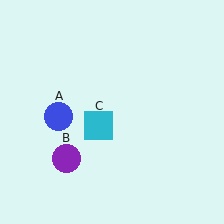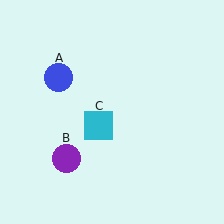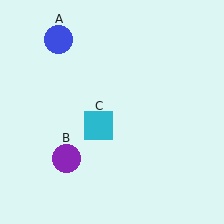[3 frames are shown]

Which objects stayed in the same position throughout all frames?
Purple circle (object B) and cyan square (object C) remained stationary.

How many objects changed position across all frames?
1 object changed position: blue circle (object A).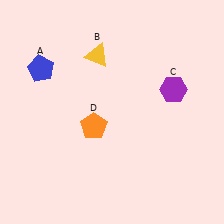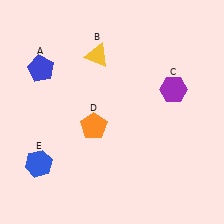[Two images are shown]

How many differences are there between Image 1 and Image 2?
There is 1 difference between the two images.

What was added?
A blue hexagon (E) was added in Image 2.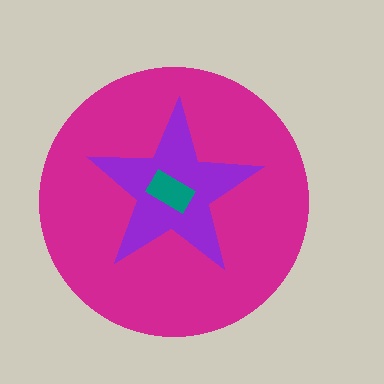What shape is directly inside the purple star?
The teal rectangle.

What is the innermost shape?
The teal rectangle.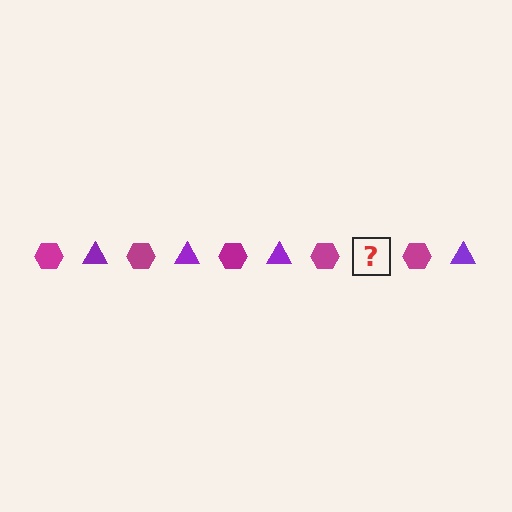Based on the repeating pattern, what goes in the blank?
The blank should be a purple triangle.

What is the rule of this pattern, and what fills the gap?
The rule is that the pattern alternates between magenta hexagon and purple triangle. The gap should be filled with a purple triangle.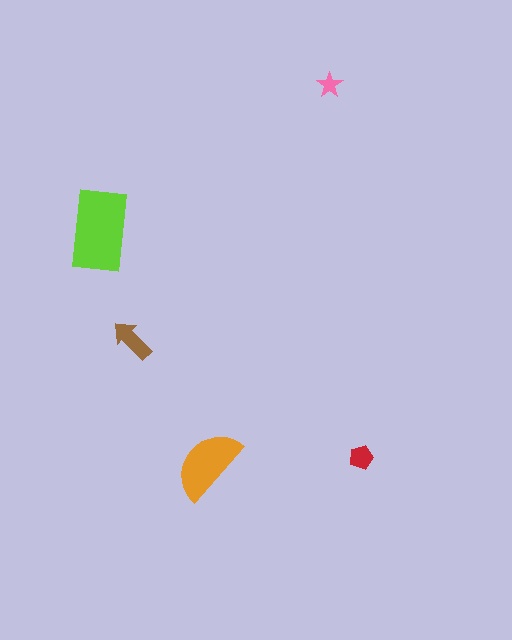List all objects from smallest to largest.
The pink star, the red pentagon, the brown arrow, the orange semicircle, the lime rectangle.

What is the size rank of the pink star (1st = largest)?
5th.